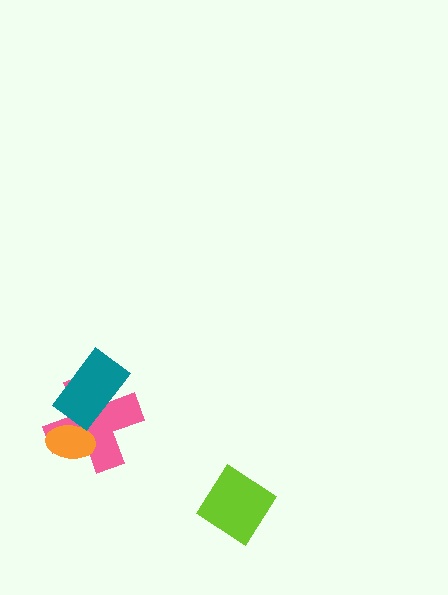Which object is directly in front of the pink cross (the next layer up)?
The orange ellipse is directly in front of the pink cross.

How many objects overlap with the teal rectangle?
1 object overlaps with the teal rectangle.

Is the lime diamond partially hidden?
No, no other shape covers it.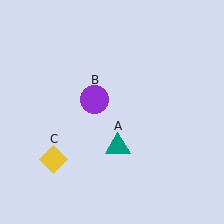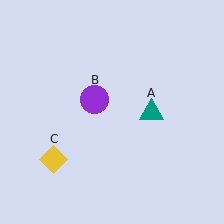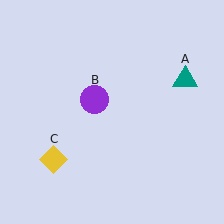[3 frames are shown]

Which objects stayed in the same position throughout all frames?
Purple circle (object B) and yellow diamond (object C) remained stationary.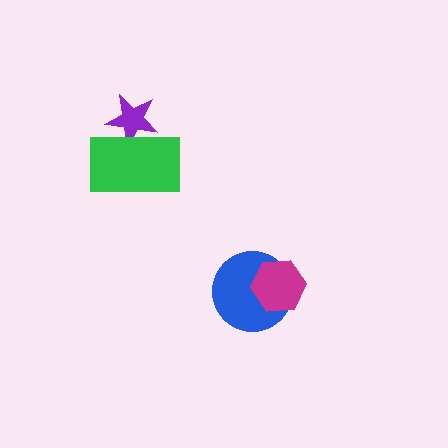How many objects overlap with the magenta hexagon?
1 object overlaps with the magenta hexagon.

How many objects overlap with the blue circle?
1 object overlaps with the blue circle.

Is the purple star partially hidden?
Yes, it is partially covered by another shape.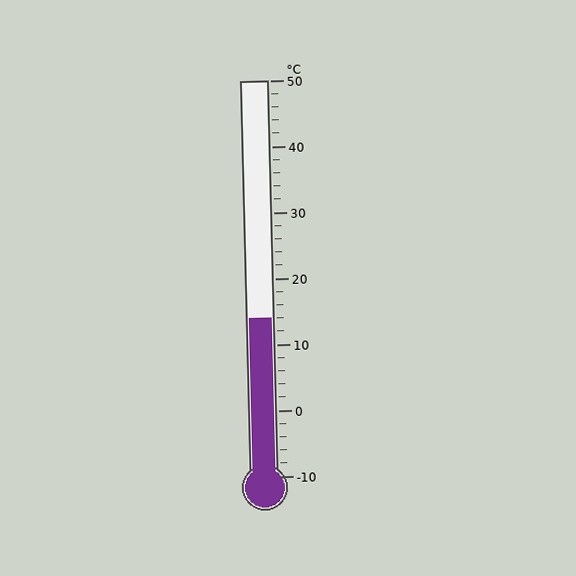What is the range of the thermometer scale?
The thermometer scale ranges from -10°C to 50°C.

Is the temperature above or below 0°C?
The temperature is above 0°C.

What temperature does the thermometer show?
The thermometer shows approximately 14°C.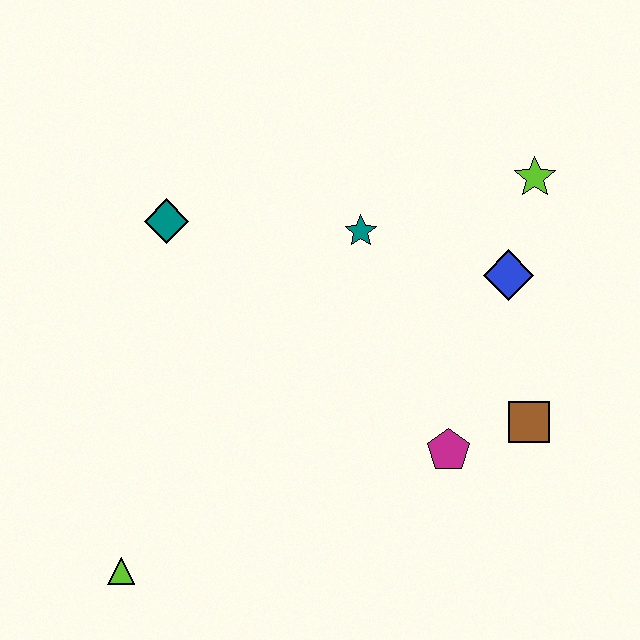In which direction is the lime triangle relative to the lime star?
The lime triangle is to the left of the lime star.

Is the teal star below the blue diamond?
No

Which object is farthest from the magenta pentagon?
The teal diamond is farthest from the magenta pentagon.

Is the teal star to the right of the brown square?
No